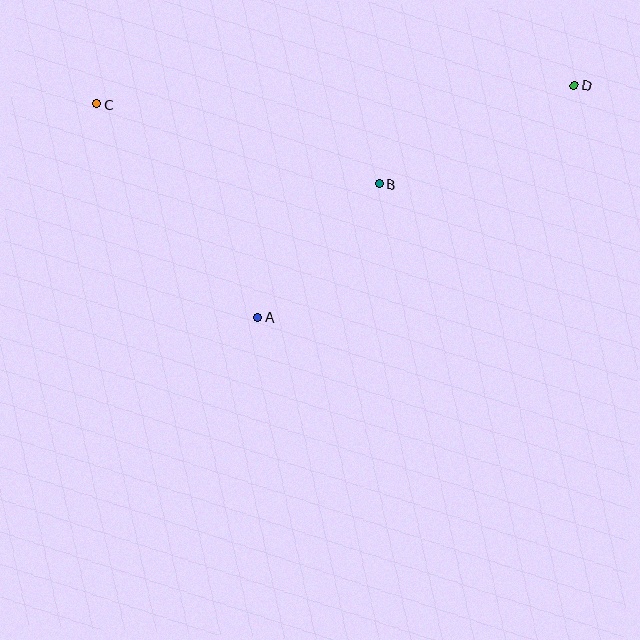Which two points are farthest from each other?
Points C and D are farthest from each other.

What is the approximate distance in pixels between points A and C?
The distance between A and C is approximately 267 pixels.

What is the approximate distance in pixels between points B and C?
The distance between B and C is approximately 294 pixels.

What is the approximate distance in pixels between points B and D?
The distance between B and D is approximately 219 pixels.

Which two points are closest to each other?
Points A and B are closest to each other.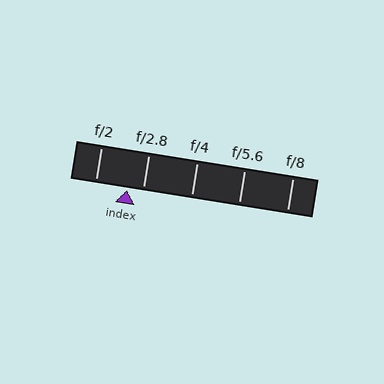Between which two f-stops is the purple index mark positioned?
The index mark is between f/2 and f/2.8.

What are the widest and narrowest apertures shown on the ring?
The widest aperture shown is f/2 and the narrowest is f/8.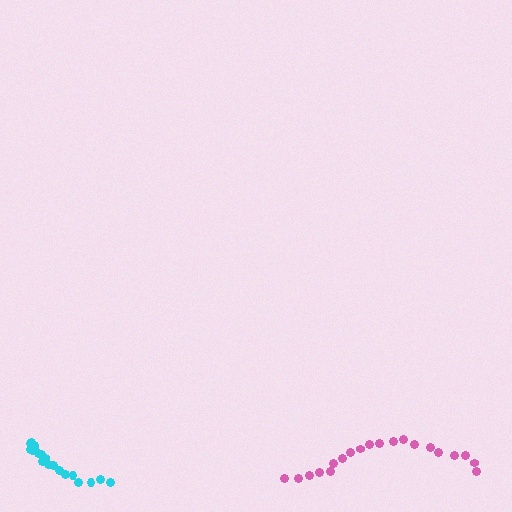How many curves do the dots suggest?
There are 2 distinct paths.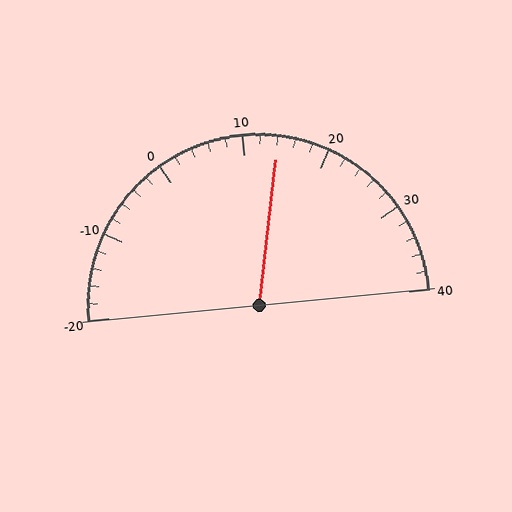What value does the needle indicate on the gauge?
The needle indicates approximately 14.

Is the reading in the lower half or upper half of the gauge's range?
The reading is in the upper half of the range (-20 to 40).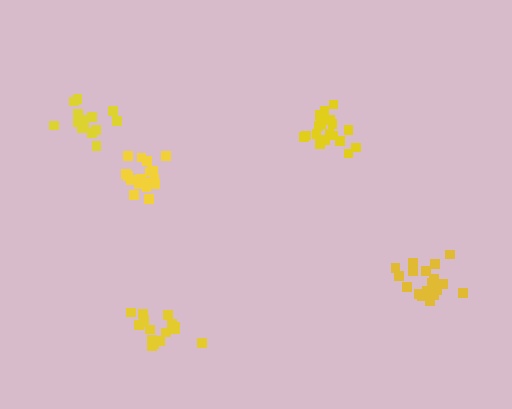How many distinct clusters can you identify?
There are 5 distinct clusters.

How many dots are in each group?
Group 1: 20 dots, Group 2: 21 dots, Group 3: 16 dots, Group 4: 16 dots, Group 5: 18 dots (91 total).